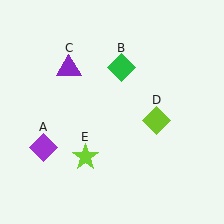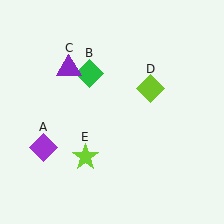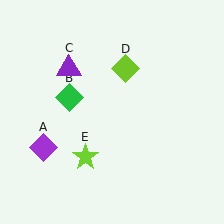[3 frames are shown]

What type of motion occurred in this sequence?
The green diamond (object B), lime diamond (object D) rotated counterclockwise around the center of the scene.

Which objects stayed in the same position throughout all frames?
Purple diamond (object A) and purple triangle (object C) and lime star (object E) remained stationary.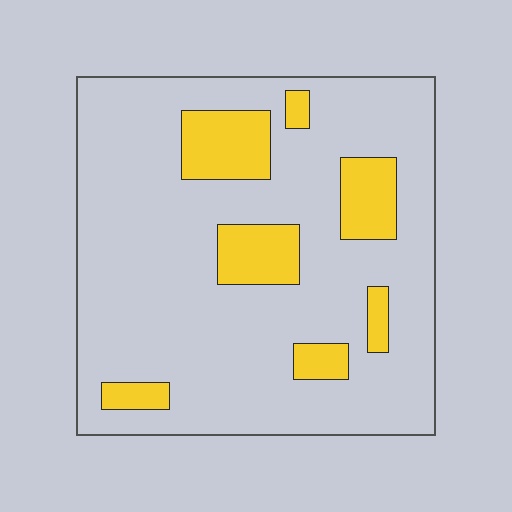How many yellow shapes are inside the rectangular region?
7.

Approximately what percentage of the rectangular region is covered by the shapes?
Approximately 15%.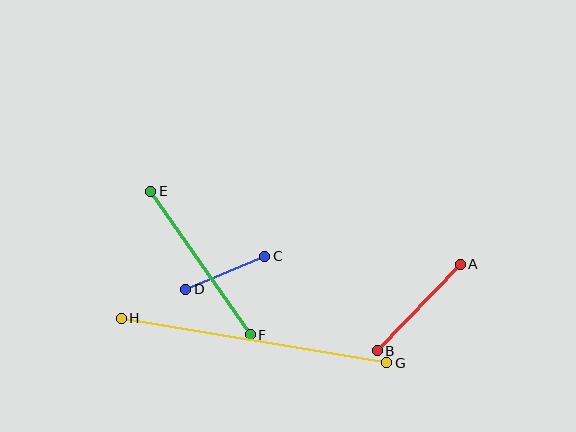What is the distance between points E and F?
The distance is approximately 175 pixels.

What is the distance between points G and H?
The distance is approximately 269 pixels.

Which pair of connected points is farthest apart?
Points G and H are farthest apart.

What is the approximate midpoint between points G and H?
The midpoint is at approximately (254, 341) pixels.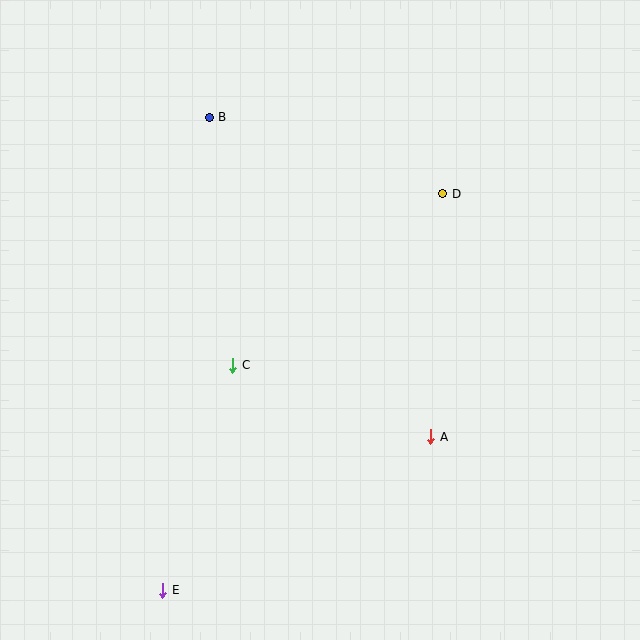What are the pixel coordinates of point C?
Point C is at (233, 365).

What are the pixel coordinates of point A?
Point A is at (431, 437).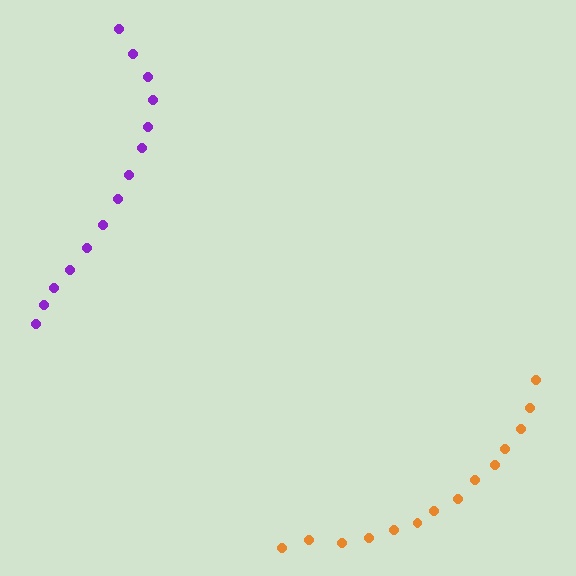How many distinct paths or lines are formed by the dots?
There are 2 distinct paths.